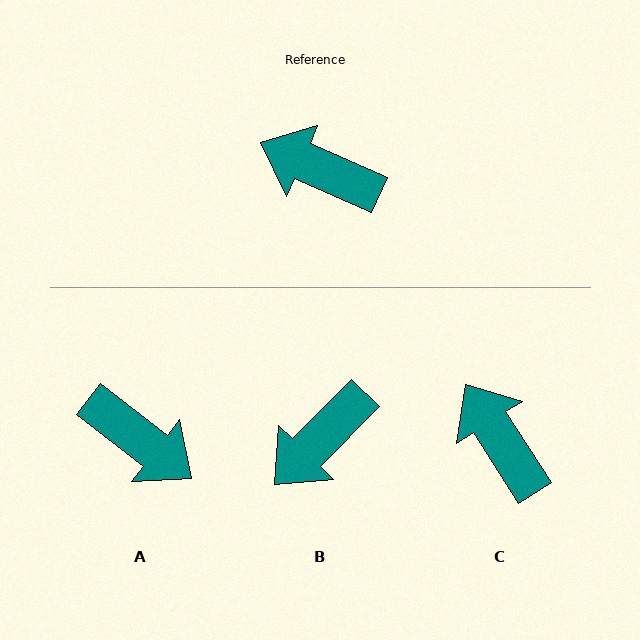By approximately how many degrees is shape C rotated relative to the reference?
Approximately 34 degrees clockwise.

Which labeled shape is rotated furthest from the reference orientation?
A, about 166 degrees away.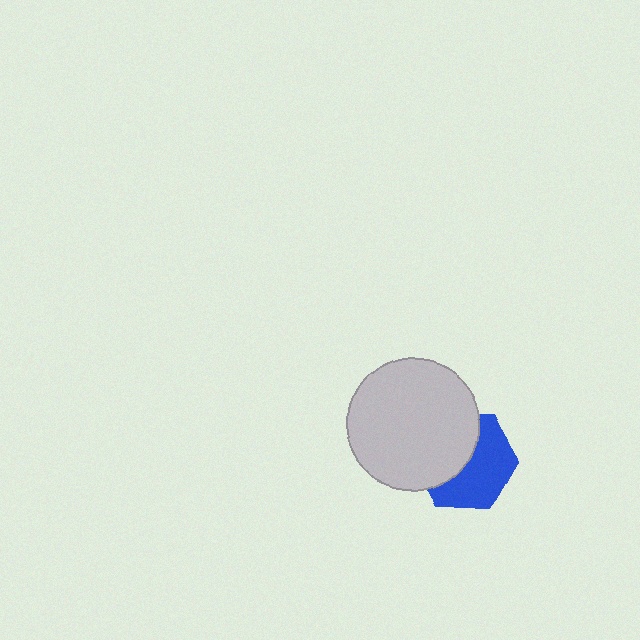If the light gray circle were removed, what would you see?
You would see the complete blue hexagon.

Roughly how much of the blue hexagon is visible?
About half of it is visible (roughly 54%).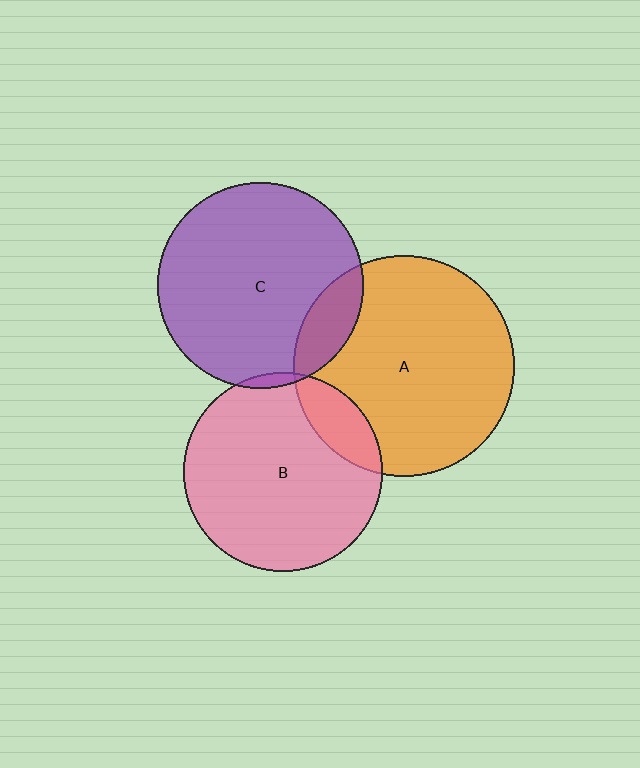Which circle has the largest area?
Circle A (orange).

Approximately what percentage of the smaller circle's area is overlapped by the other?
Approximately 5%.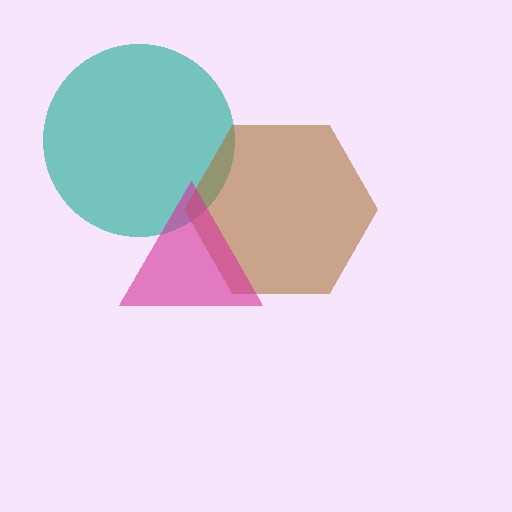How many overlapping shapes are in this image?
There are 3 overlapping shapes in the image.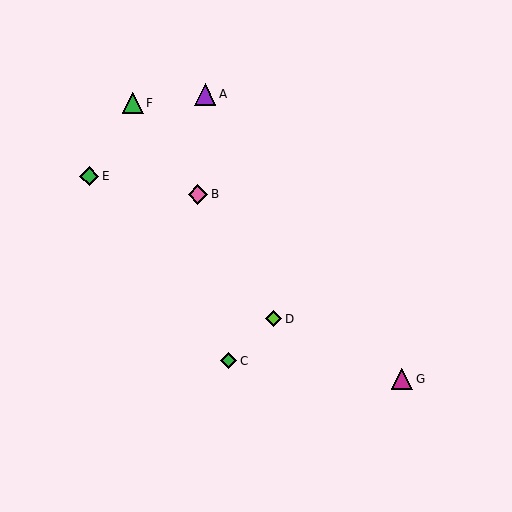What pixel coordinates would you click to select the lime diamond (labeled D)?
Click at (274, 319) to select the lime diamond D.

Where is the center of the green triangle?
The center of the green triangle is at (133, 103).